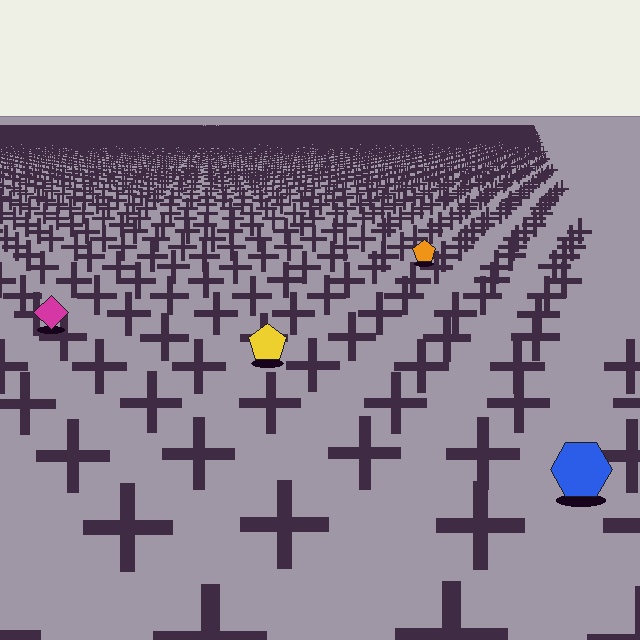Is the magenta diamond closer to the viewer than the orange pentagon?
Yes. The magenta diamond is closer — you can tell from the texture gradient: the ground texture is coarser near it.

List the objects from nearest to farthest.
From nearest to farthest: the blue hexagon, the yellow pentagon, the magenta diamond, the orange pentagon.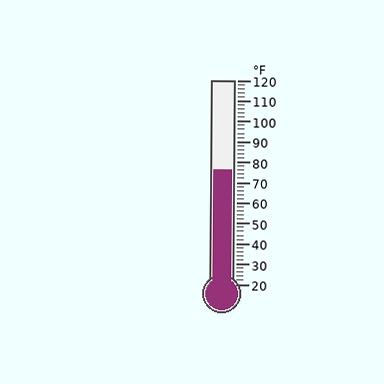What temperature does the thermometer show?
The thermometer shows approximately 76°F.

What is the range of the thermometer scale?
The thermometer scale ranges from 20°F to 120°F.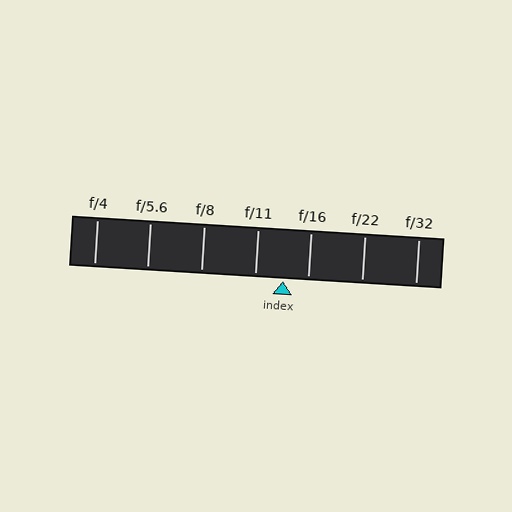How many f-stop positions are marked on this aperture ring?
There are 7 f-stop positions marked.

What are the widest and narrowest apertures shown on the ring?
The widest aperture shown is f/4 and the narrowest is f/32.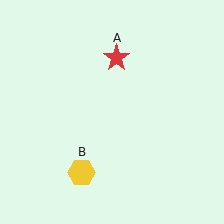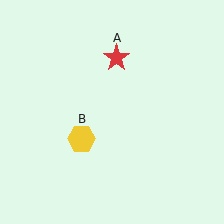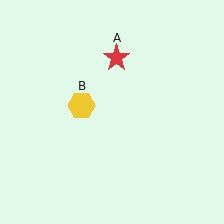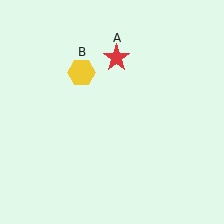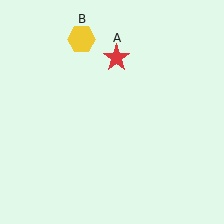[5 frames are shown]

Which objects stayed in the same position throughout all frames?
Red star (object A) remained stationary.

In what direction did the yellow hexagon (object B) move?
The yellow hexagon (object B) moved up.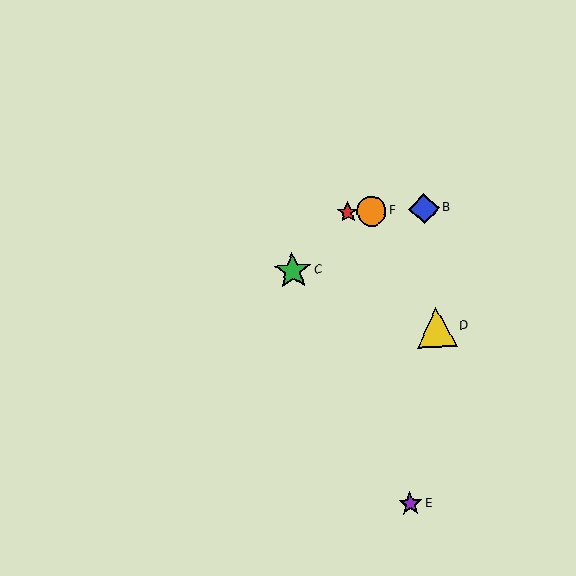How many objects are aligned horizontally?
3 objects (A, B, F) are aligned horizontally.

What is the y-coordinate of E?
Object E is at y≈504.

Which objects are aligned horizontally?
Objects A, B, F are aligned horizontally.